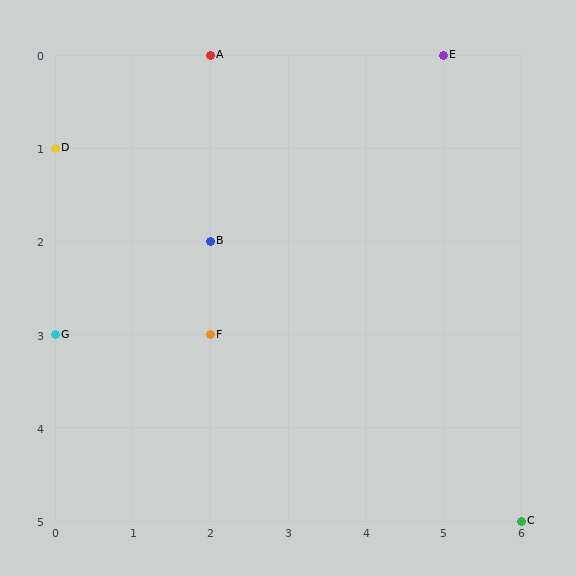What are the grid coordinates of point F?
Point F is at grid coordinates (2, 3).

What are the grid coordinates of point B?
Point B is at grid coordinates (2, 2).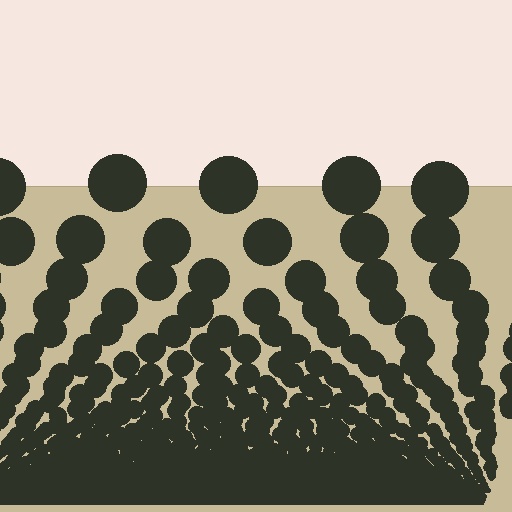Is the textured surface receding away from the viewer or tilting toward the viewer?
The surface appears to tilt toward the viewer. Texture elements get larger and sparser toward the top.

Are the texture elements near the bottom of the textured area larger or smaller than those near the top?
Smaller. The gradient is inverted — elements near the bottom are smaller and denser.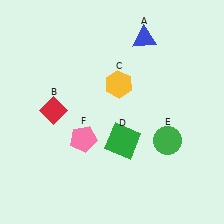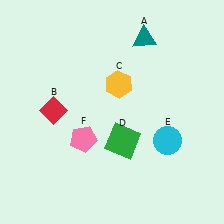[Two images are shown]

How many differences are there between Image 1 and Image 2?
There are 2 differences between the two images.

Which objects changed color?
A changed from blue to teal. E changed from green to cyan.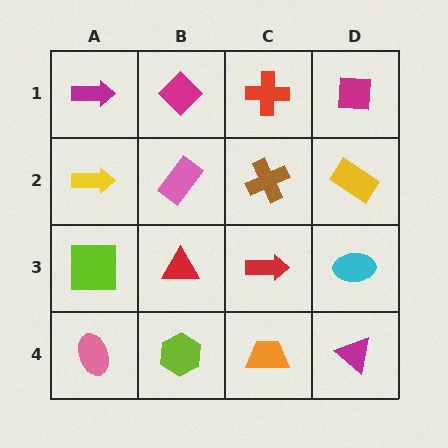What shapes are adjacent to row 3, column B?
A pink rectangle (row 2, column B), a lime hexagon (row 4, column B), a lime square (row 3, column A), a red arrow (row 3, column C).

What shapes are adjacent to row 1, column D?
A yellow rectangle (row 2, column D), a red cross (row 1, column C).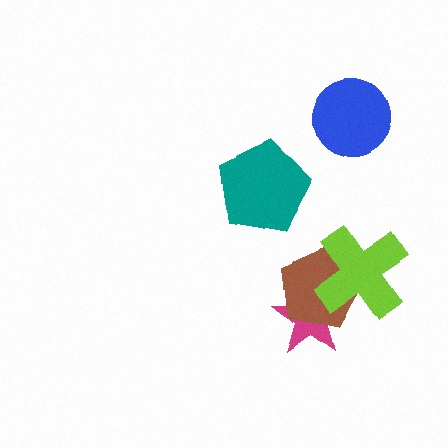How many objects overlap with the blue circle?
0 objects overlap with the blue circle.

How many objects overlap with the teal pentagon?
0 objects overlap with the teal pentagon.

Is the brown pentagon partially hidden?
Yes, it is partially covered by another shape.